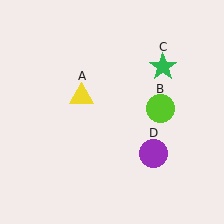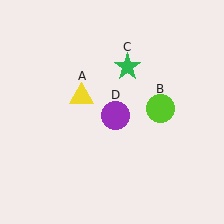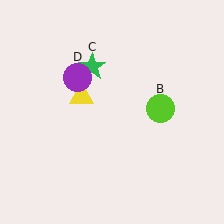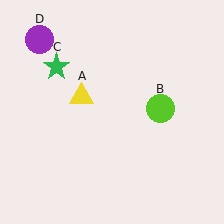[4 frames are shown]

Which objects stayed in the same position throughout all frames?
Yellow triangle (object A) and lime circle (object B) remained stationary.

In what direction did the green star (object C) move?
The green star (object C) moved left.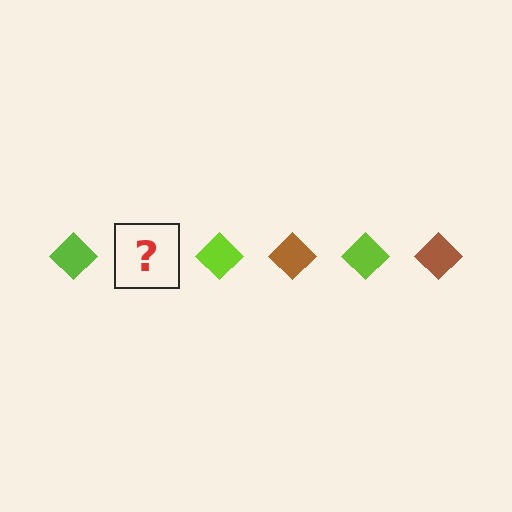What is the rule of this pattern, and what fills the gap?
The rule is that the pattern cycles through lime, brown diamonds. The gap should be filled with a brown diamond.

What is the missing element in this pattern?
The missing element is a brown diamond.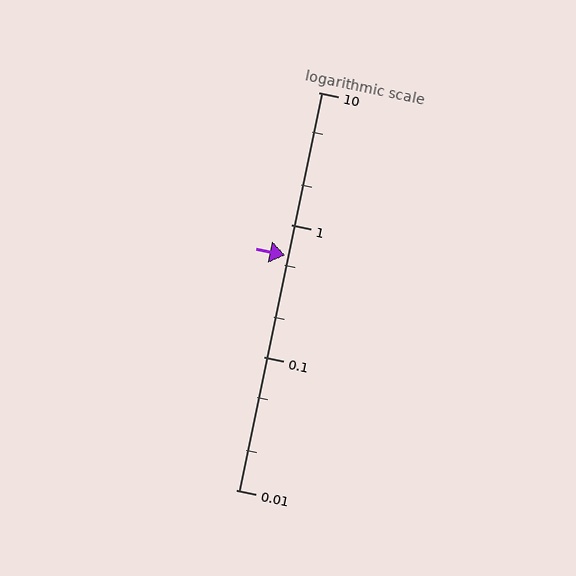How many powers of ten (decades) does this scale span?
The scale spans 3 decades, from 0.01 to 10.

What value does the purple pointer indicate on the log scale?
The pointer indicates approximately 0.59.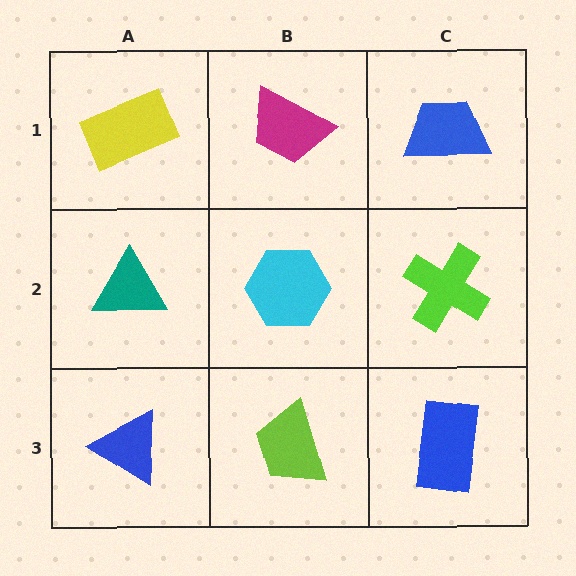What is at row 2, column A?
A teal triangle.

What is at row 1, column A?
A yellow rectangle.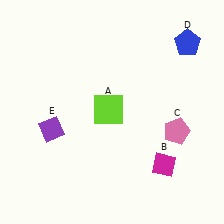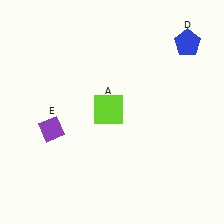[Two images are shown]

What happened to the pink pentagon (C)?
The pink pentagon (C) was removed in Image 2. It was in the bottom-right area of Image 1.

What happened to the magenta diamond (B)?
The magenta diamond (B) was removed in Image 2. It was in the bottom-right area of Image 1.